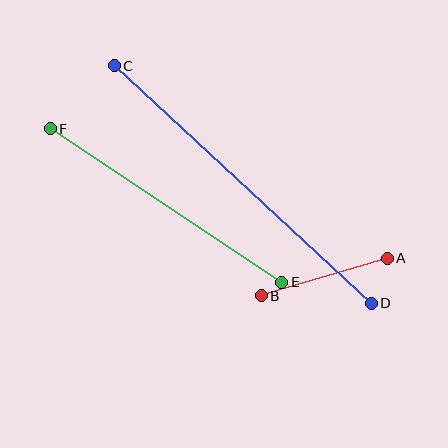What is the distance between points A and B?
The distance is approximately 132 pixels.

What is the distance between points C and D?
The distance is approximately 350 pixels.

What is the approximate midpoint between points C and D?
The midpoint is at approximately (243, 184) pixels.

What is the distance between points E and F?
The distance is approximately 278 pixels.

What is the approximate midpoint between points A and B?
The midpoint is at approximately (324, 277) pixels.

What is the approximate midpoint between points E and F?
The midpoint is at approximately (166, 205) pixels.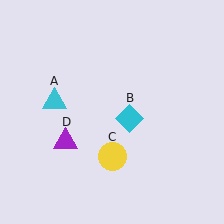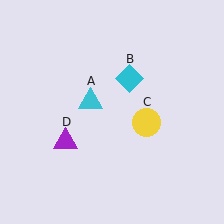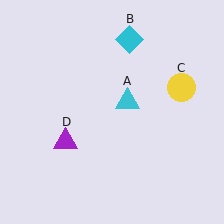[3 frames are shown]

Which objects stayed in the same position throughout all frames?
Purple triangle (object D) remained stationary.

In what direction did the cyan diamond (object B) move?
The cyan diamond (object B) moved up.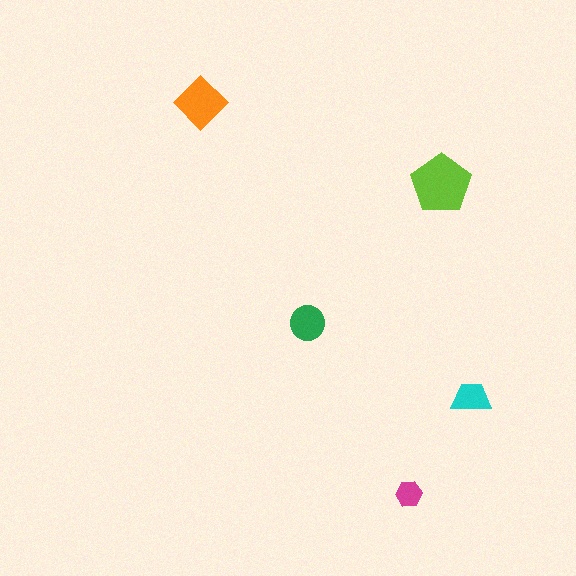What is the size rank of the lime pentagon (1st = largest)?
1st.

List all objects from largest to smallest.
The lime pentagon, the orange diamond, the green circle, the cyan trapezoid, the magenta hexagon.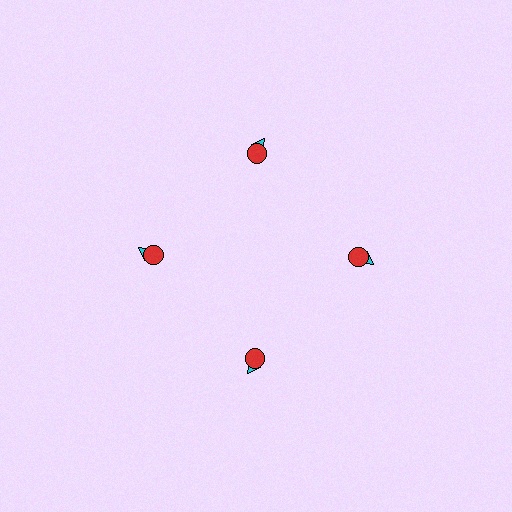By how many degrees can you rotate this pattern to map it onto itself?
The pattern maps onto itself every 90 degrees of rotation.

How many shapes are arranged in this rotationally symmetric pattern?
There are 8 shapes, arranged in 4 groups of 2.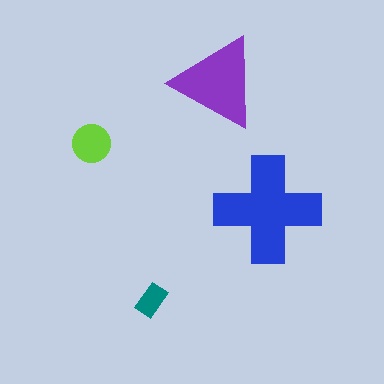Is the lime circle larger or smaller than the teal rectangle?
Larger.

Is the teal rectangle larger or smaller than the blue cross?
Smaller.